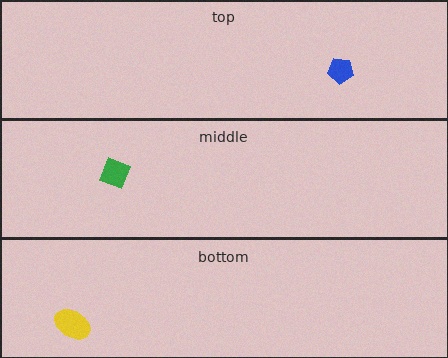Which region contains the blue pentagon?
The top region.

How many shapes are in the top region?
1.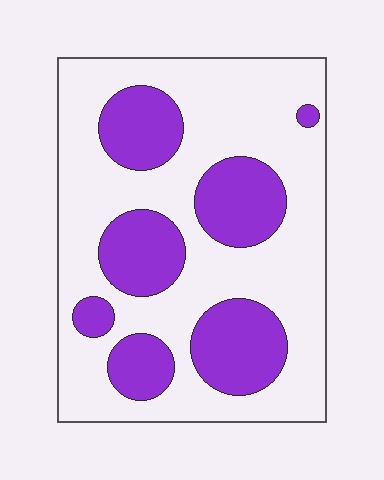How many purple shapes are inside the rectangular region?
7.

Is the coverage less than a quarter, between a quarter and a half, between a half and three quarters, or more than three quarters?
Between a quarter and a half.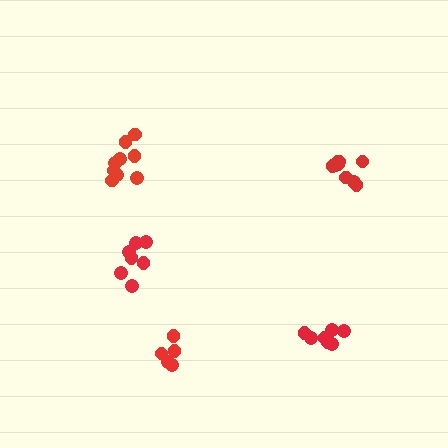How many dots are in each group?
Group 1: 9 dots, Group 2: 7 dots, Group 3: 5 dots, Group 4: 9 dots, Group 5: 7 dots (37 total).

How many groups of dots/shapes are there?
There are 5 groups.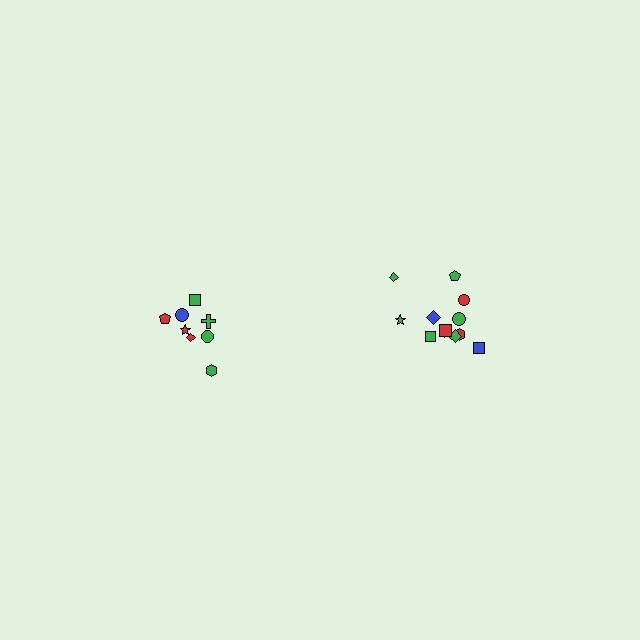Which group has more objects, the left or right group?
The right group.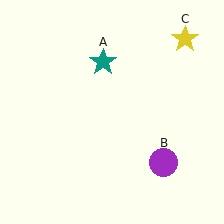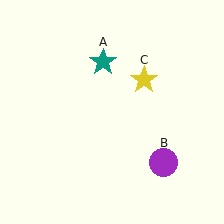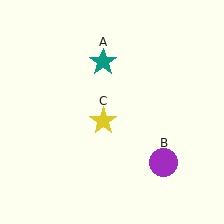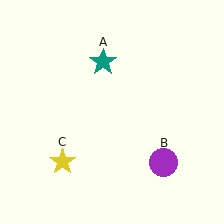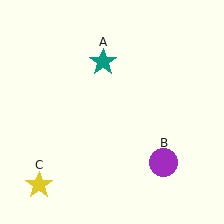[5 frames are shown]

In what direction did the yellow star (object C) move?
The yellow star (object C) moved down and to the left.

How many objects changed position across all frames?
1 object changed position: yellow star (object C).